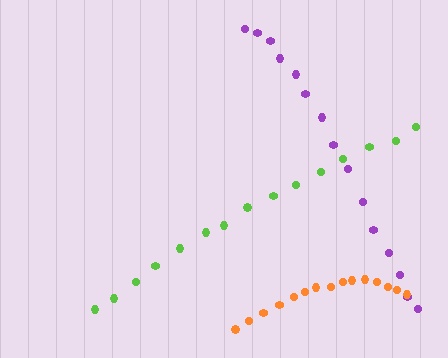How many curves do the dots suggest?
There are 3 distinct paths.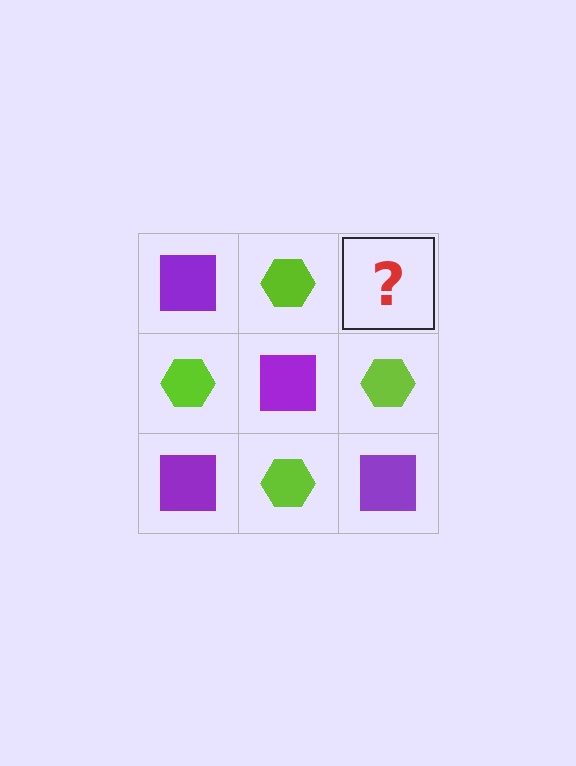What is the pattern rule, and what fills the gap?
The rule is that it alternates purple square and lime hexagon in a checkerboard pattern. The gap should be filled with a purple square.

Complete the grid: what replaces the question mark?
The question mark should be replaced with a purple square.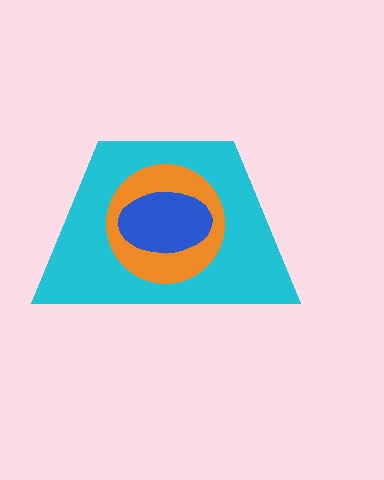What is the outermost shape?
The cyan trapezoid.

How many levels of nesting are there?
3.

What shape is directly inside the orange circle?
The blue ellipse.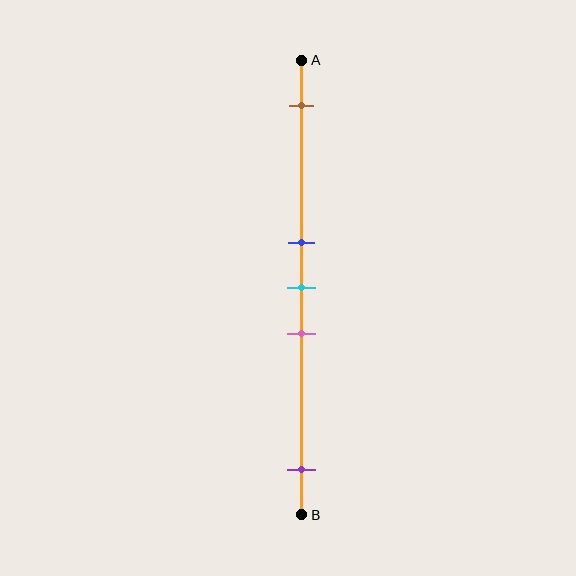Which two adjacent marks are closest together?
The blue and cyan marks are the closest adjacent pair.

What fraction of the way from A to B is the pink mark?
The pink mark is approximately 60% (0.6) of the way from A to B.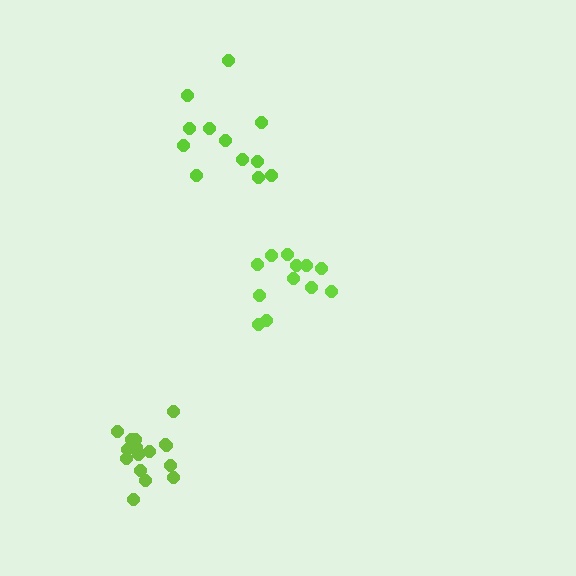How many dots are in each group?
Group 1: 12 dots, Group 2: 12 dots, Group 3: 16 dots (40 total).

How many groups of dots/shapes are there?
There are 3 groups.